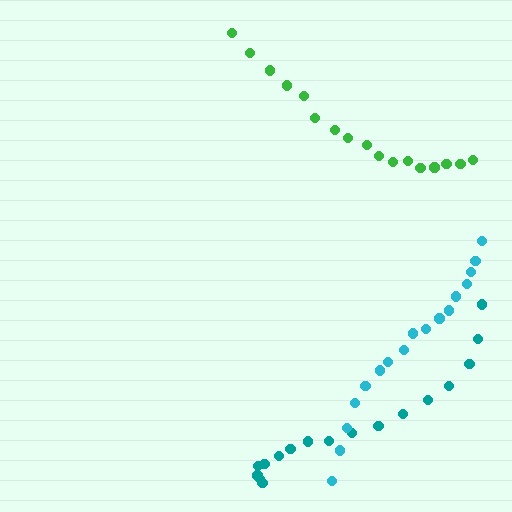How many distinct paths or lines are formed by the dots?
There are 3 distinct paths.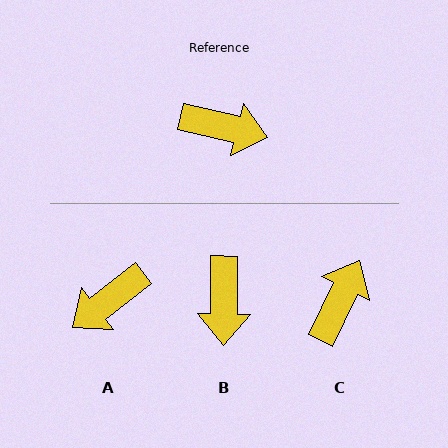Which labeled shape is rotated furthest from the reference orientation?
A, about 129 degrees away.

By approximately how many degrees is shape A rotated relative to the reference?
Approximately 129 degrees clockwise.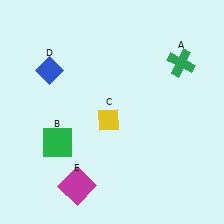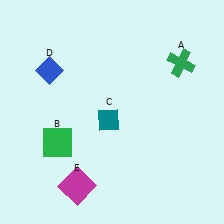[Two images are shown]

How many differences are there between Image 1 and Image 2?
There is 1 difference between the two images.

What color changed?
The diamond (C) changed from yellow in Image 1 to teal in Image 2.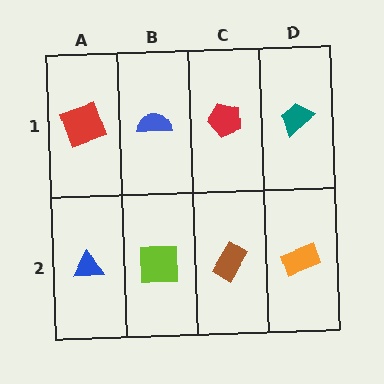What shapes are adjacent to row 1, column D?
An orange rectangle (row 2, column D), a red pentagon (row 1, column C).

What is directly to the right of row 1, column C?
A teal trapezoid.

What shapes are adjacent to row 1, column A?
A blue triangle (row 2, column A), a blue semicircle (row 1, column B).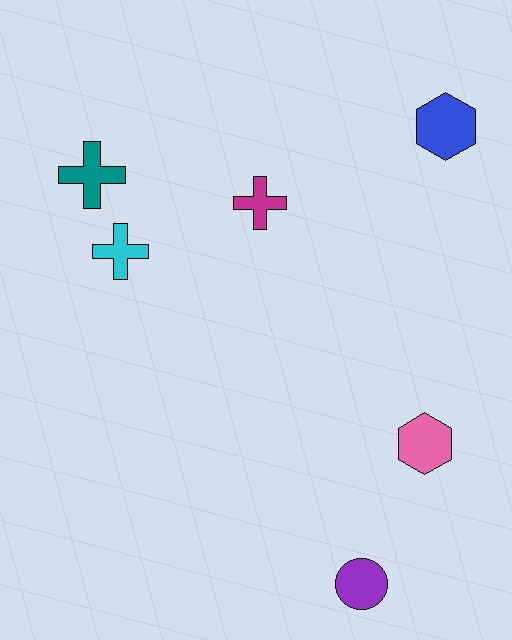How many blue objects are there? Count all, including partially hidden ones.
There is 1 blue object.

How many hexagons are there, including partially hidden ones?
There are 2 hexagons.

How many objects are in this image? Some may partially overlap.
There are 6 objects.